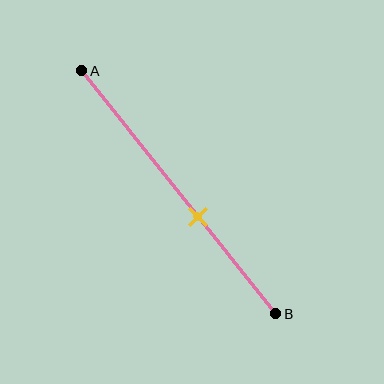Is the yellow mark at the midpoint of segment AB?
No, the mark is at about 60% from A, not at the 50% midpoint.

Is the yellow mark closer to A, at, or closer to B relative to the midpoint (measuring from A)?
The yellow mark is closer to point B than the midpoint of segment AB.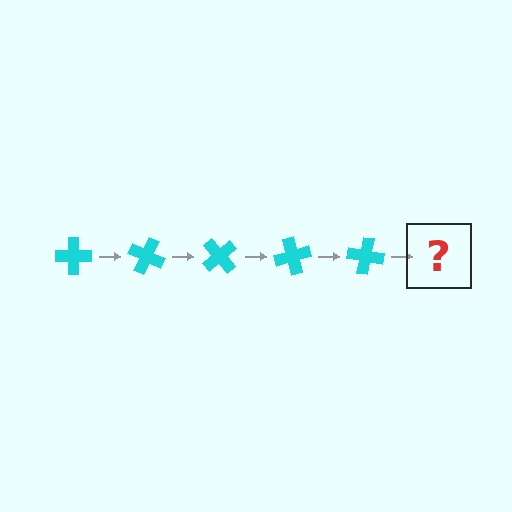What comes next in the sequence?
The next element should be a cyan cross rotated 125 degrees.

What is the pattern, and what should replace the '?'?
The pattern is that the cross rotates 25 degrees each step. The '?' should be a cyan cross rotated 125 degrees.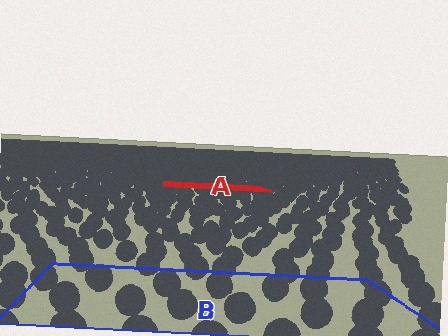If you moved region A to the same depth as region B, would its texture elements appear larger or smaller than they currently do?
They would appear larger. At a closer depth, the same texture elements are projected at a bigger on-screen size.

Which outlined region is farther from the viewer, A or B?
Region A is farther from the viewer — the texture elements inside it appear smaller and more densely packed.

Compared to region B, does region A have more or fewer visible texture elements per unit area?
Region A has more texture elements per unit area — they are packed more densely because it is farther away.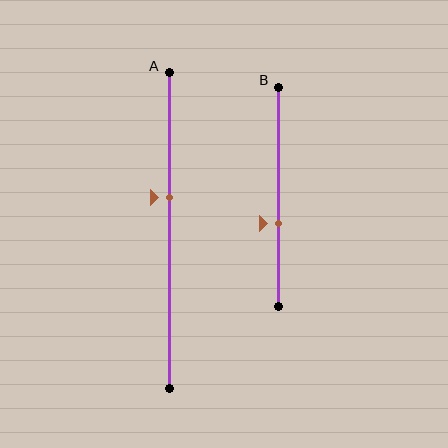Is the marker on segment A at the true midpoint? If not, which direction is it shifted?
No, the marker on segment A is shifted upward by about 10% of the segment length.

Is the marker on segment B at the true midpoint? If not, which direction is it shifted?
No, the marker on segment B is shifted downward by about 12% of the segment length.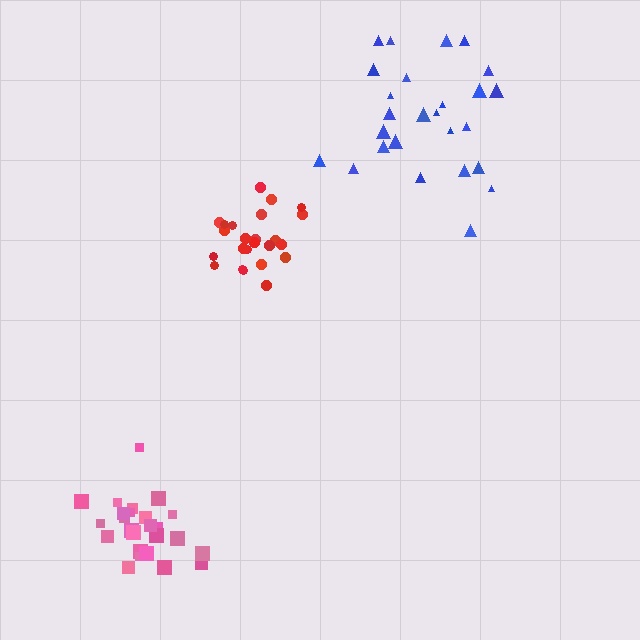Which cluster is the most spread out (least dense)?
Blue.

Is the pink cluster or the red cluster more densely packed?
Pink.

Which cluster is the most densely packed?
Pink.